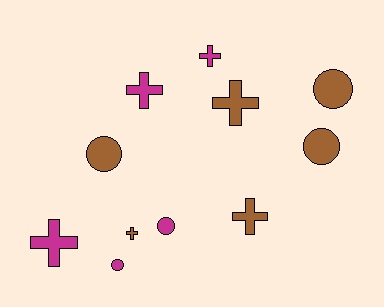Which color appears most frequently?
Brown, with 6 objects.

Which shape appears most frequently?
Cross, with 6 objects.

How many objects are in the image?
There are 11 objects.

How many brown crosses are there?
There are 3 brown crosses.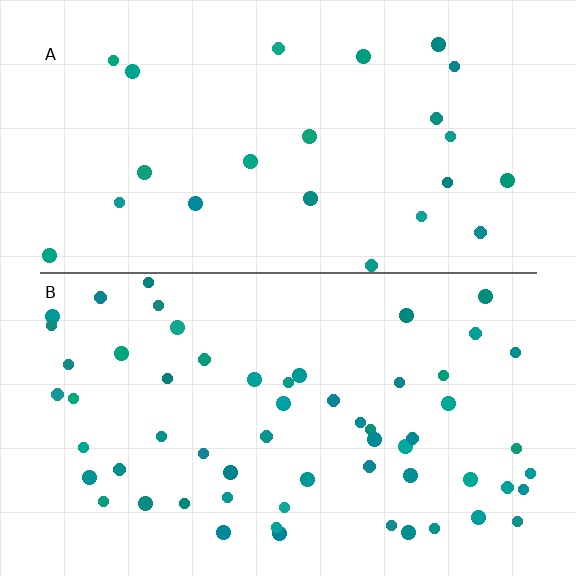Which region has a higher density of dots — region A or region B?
B (the bottom).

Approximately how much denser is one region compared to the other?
Approximately 2.5× — region B over region A.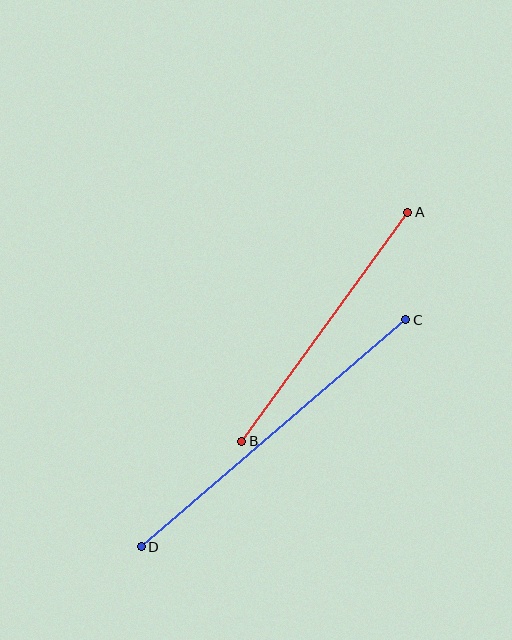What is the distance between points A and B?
The distance is approximately 283 pixels.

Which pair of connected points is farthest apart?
Points C and D are farthest apart.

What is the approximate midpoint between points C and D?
The midpoint is at approximately (273, 433) pixels.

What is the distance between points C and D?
The distance is approximately 348 pixels.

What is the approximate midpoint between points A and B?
The midpoint is at approximately (325, 327) pixels.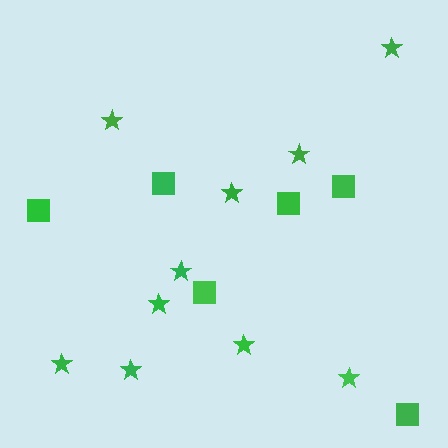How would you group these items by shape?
There are 2 groups: one group of squares (6) and one group of stars (10).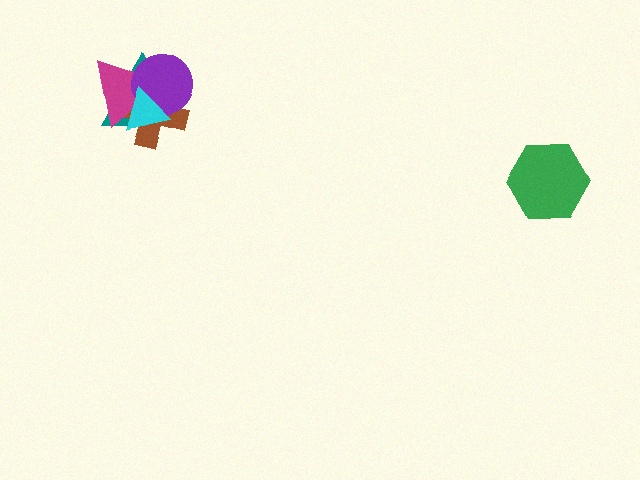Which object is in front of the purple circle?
The cyan triangle is in front of the purple circle.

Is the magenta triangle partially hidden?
Yes, it is partially covered by another shape.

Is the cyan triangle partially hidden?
No, no other shape covers it.